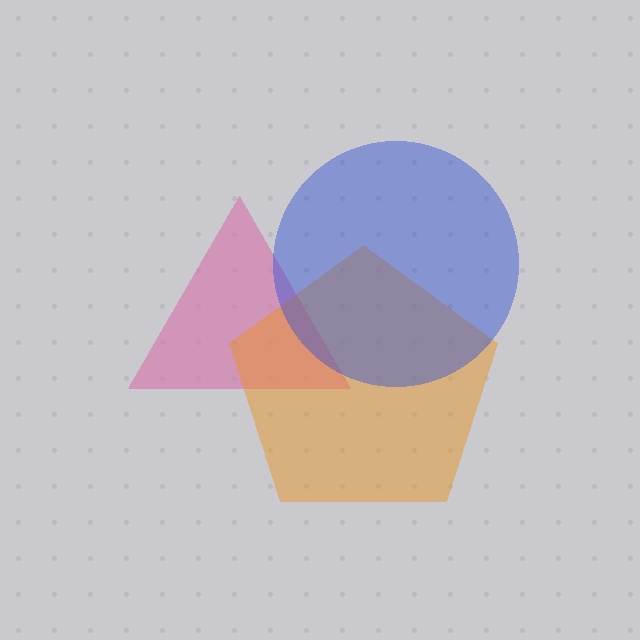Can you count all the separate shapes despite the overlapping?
Yes, there are 3 separate shapes.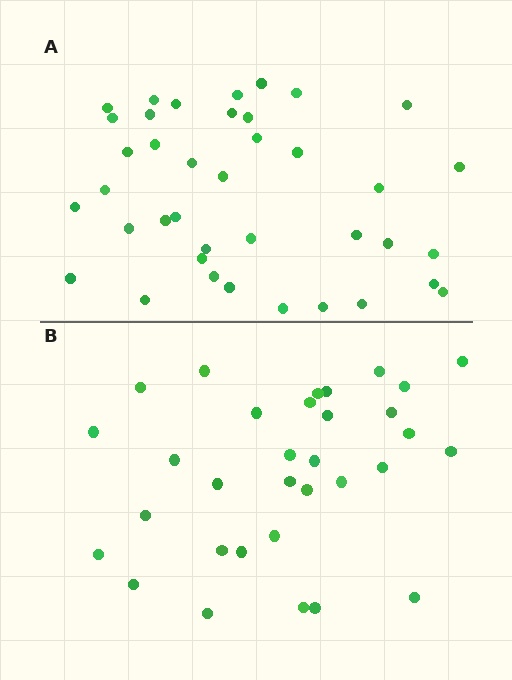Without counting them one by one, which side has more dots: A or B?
Region A (the top region) has more dots.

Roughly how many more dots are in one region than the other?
Region A has roughly 8 or so more dots than region B.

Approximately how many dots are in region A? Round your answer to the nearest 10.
About 40 dots. (The exact count is 39, which rounds to 40.)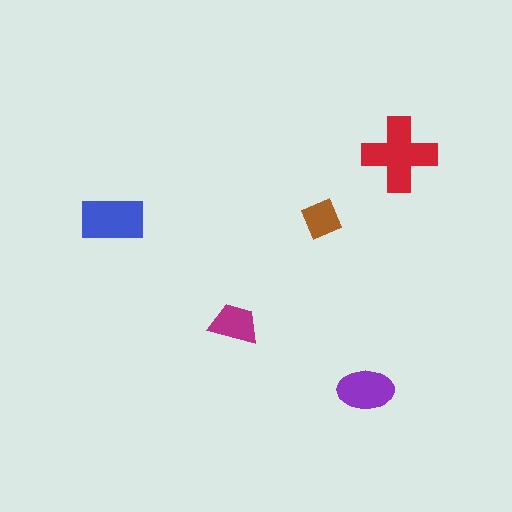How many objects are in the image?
There are 5 objects in the image.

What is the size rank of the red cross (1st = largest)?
1st.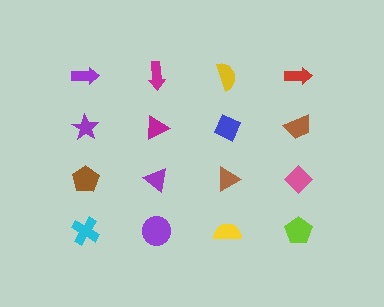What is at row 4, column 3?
A yellow semicircle.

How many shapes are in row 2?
4 shapes.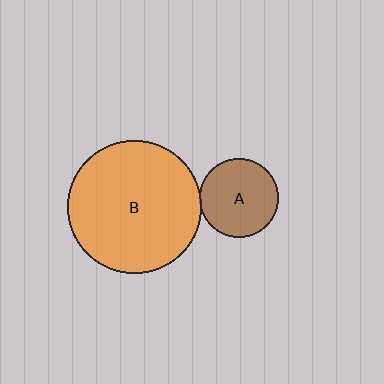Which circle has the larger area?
Circle B (orange).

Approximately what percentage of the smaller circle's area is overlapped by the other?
Approximately 5%.